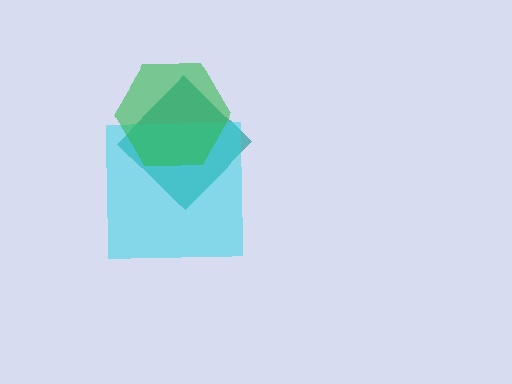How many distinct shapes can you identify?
There are 3 distinct shapes: a teal diamond, a cyan square, a green hexagon.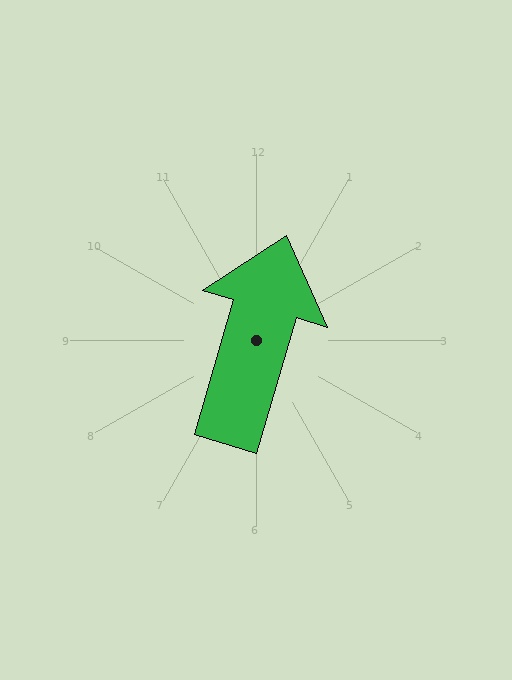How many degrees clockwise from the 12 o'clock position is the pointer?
Approximately 16 degrees.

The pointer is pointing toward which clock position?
Roughly 1 o'clock.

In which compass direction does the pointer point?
North.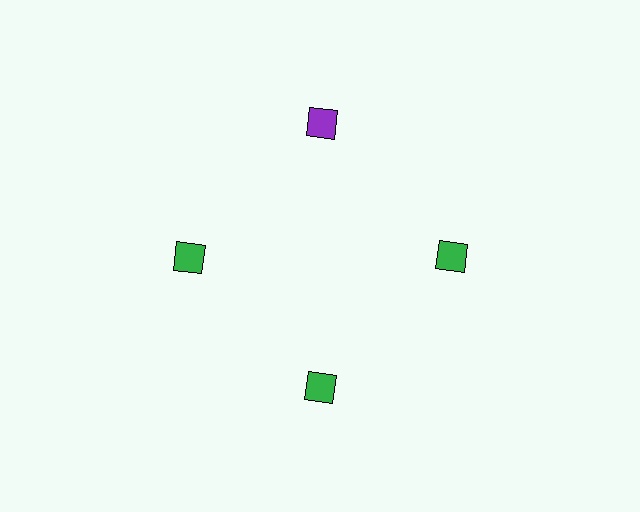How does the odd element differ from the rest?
It has a different color: purple instead of green.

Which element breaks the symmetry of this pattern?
The purple diamond at roughly the 12 o'clock position breaks the symmetry. All other shapes are green diamonds.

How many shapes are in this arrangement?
There are 4 shapes arranged in a ring pattern.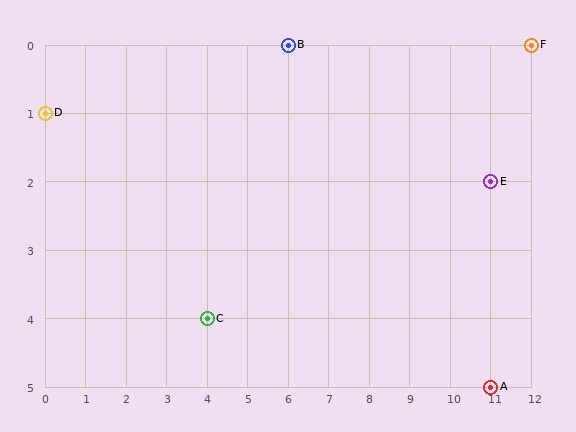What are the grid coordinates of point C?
Point C is at grid coordinates (4, 4).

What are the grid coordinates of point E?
Point E is at grid coordinates (11, 2).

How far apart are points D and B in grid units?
Points D and B are 6 columns and 1 row apart (about 6.1 grid units diagonally).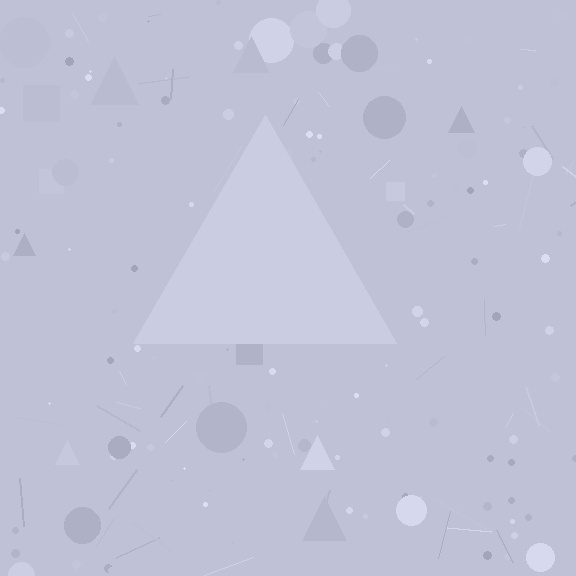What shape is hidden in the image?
A triangle is hidden in the image.